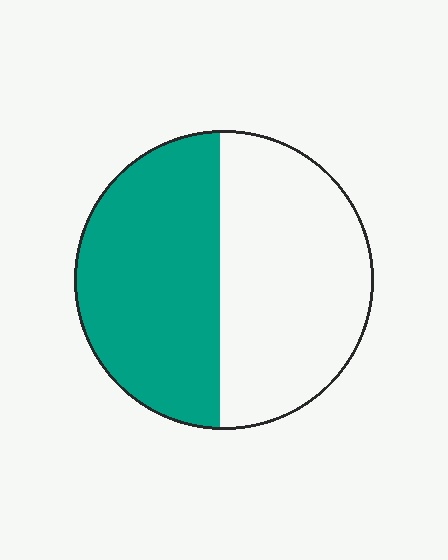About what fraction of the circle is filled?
About one half (1/2).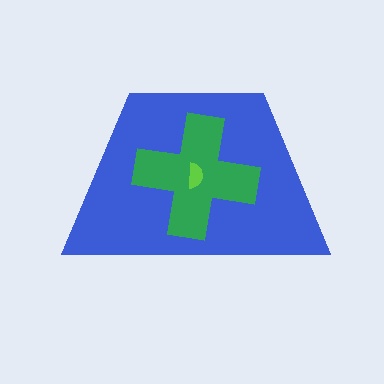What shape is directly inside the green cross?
The lime semicircle.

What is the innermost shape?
The lime semicircle.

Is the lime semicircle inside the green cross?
Yes.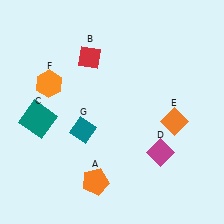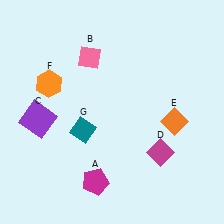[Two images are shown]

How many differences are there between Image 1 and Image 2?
There are 3 differences between the two images.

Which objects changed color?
A changed from orange to magenta. B changed from red to pink. C changed from teal to purple.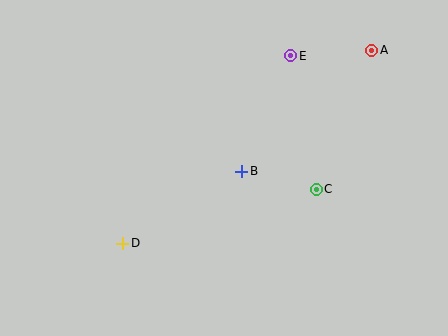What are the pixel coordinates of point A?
Point A is at (372, 50).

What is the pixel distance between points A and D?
The distance between A and D is 315 pixels.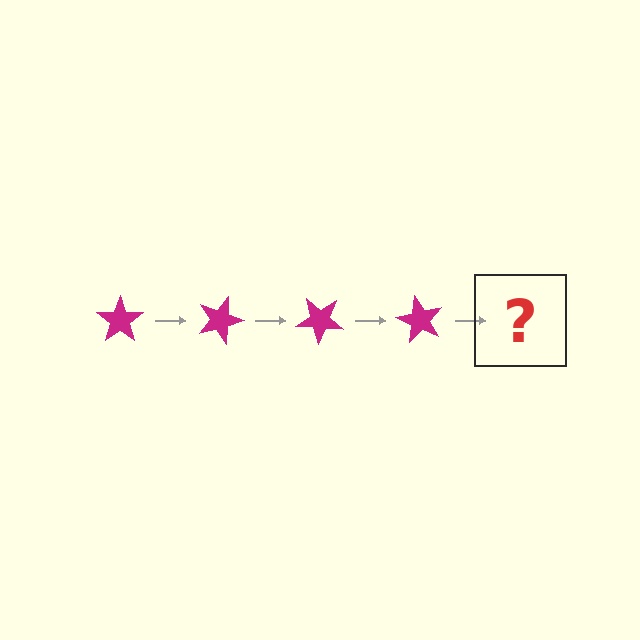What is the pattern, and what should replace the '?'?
The pattern is that the star rotates 20 degrees each step. The '?' should be a magenta star rotated 80 degrees.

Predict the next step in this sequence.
The next step is a magenta star rotated 80 degrees.